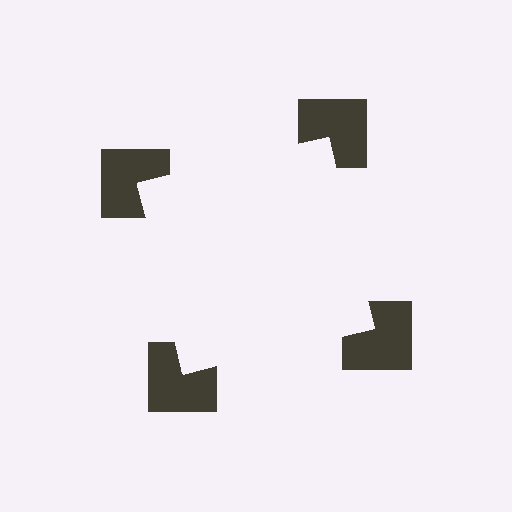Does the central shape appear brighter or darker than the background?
It typically appears slightly brighter than the background, even though no actual brightness change is drawn.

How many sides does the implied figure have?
4 sides.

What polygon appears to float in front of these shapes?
An illusory square — its edges are inferred from the aligned wedge cuts in the notched squares, not physically drawn.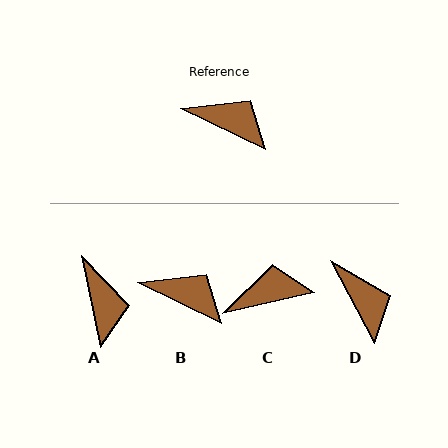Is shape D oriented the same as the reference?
No, it is off by about 36 degrees.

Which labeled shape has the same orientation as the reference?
B.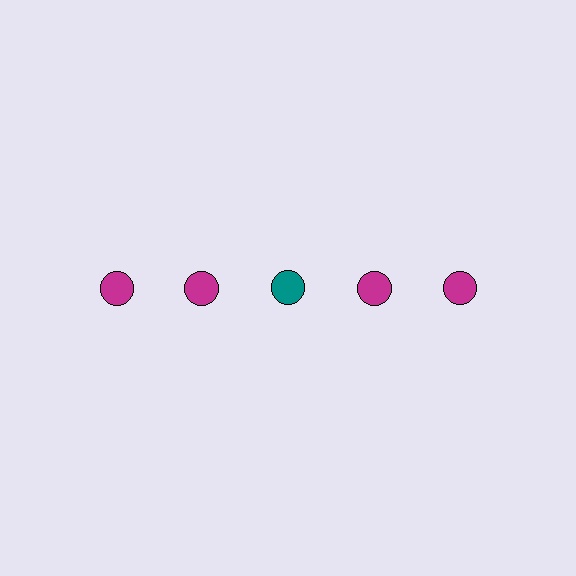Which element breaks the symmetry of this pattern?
The teal circle in the top row, center column breaks the symmetry. All other shapes are magenta circles.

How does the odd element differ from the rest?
It has a different color: teal instead of magenta.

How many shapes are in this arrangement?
There are 5 shapes arranged in a grid pattern.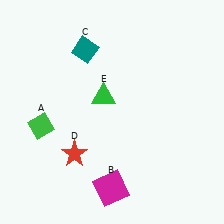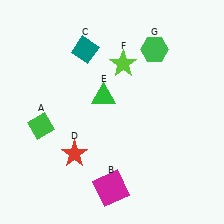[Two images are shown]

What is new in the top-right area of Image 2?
A lime star (F) was added in the top-right area of Image 2.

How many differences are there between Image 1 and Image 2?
There are 2 differences between the two images.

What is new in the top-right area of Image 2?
A green hexagon (G) was added in the top-right area of Image 2.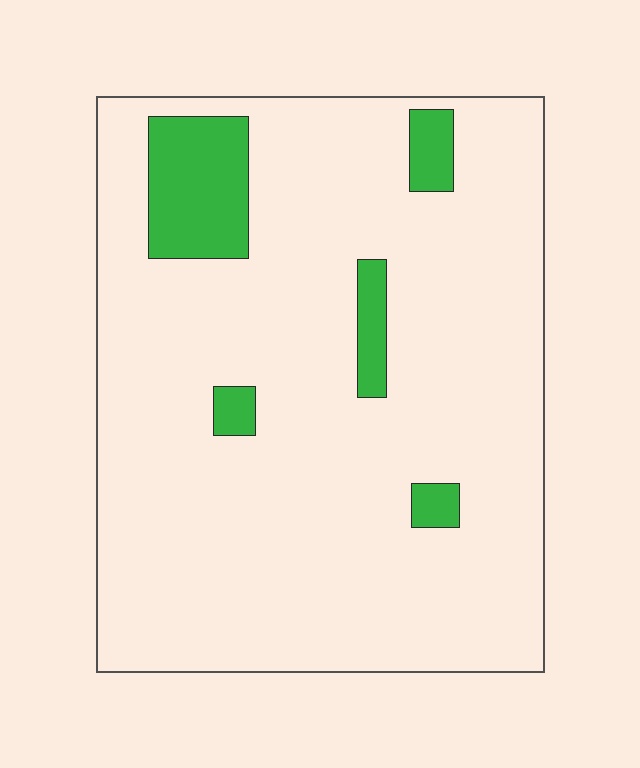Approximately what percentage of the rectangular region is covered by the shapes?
Approximately 10%.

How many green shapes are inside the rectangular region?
5.